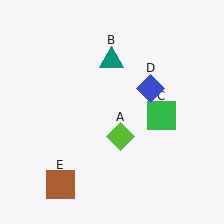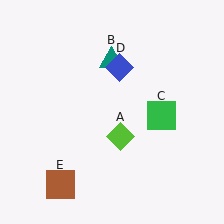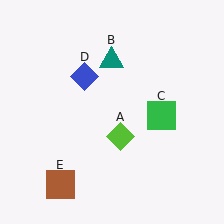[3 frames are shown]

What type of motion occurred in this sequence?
The blue diamond (object D) rotated counterclockwise around the center of the scene.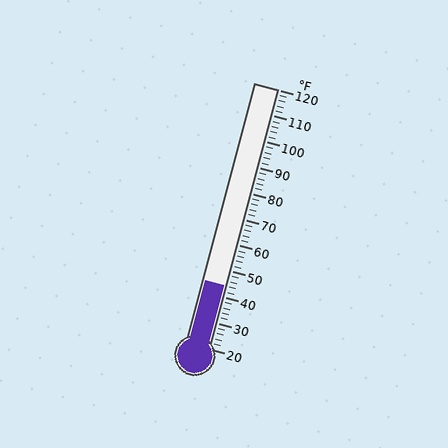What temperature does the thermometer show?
The thermometer shows approximately 44°F.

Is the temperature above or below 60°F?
The temperature is below 60°F.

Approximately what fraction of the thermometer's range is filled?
The thermometer is filled to approximately 25% of its range.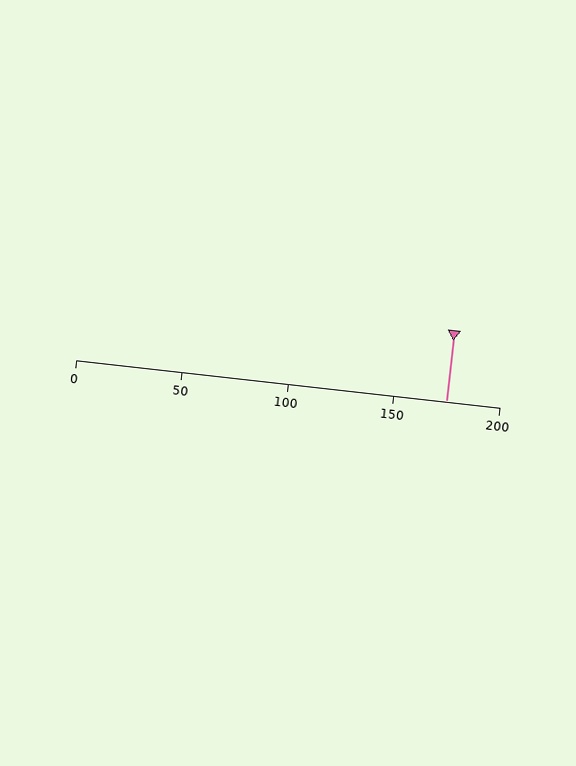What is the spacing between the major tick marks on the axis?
The major ticks are spaced 50 apart.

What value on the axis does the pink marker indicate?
The marker indicates approximately 175.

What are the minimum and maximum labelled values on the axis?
The axis runs from 0 to 200.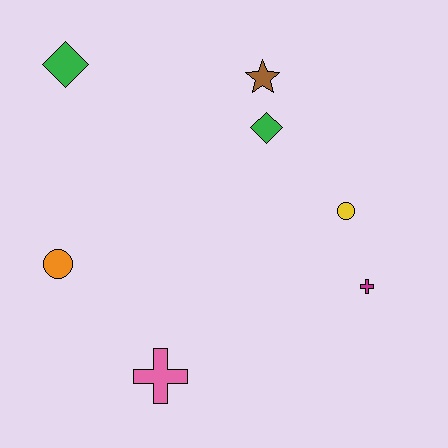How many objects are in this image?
There are 7 objects.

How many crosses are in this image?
There are 2 crosses.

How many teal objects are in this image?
There are no teal objects.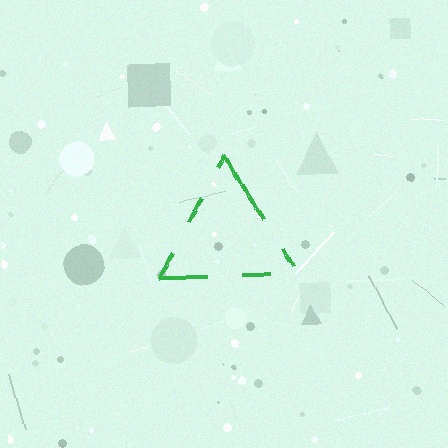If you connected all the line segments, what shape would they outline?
They would outline a triangle.